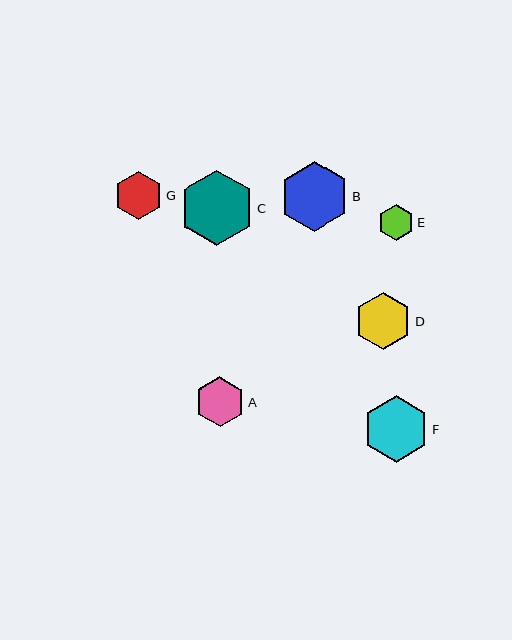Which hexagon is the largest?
Hexagon C is the largest with a size of approximately 75 pixels.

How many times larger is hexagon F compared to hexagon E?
Hexagon F is approximately 1.8 times the size of hexagon E.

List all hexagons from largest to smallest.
From largest to smallest: C, B, F, D, A, G, E.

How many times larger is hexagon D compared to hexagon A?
Hexagon D is approximately 1.1 times the size of hexagon A.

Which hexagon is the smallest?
Hexagon E is the smallest with a size of approximately 36 pixels.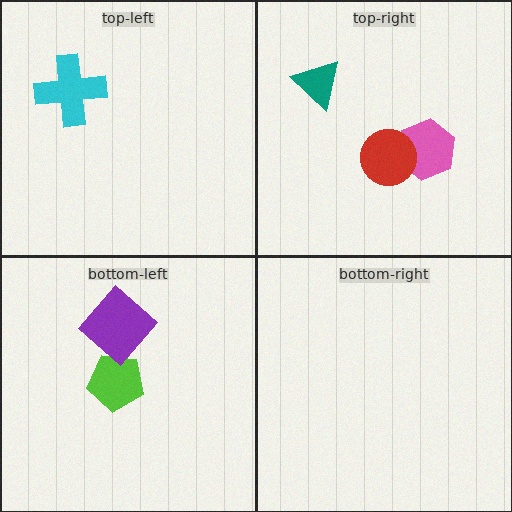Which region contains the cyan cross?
The top-left region.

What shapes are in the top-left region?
The cyan cross.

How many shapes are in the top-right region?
3.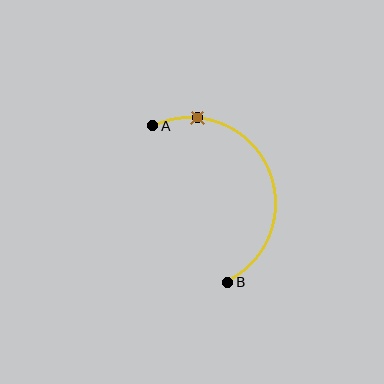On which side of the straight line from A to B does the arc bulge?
The arc bulges to the right of the straight line connecting A and B.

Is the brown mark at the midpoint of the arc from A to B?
No. The brown mark lies on the arc but is closer to endpoint A. The arc midpoint would be at the point on the curve equidistant along the arc from both A and B.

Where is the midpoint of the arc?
The arc midpoint is the point on the curve farthest from the straight line joining A and B. It sits to the right of that line.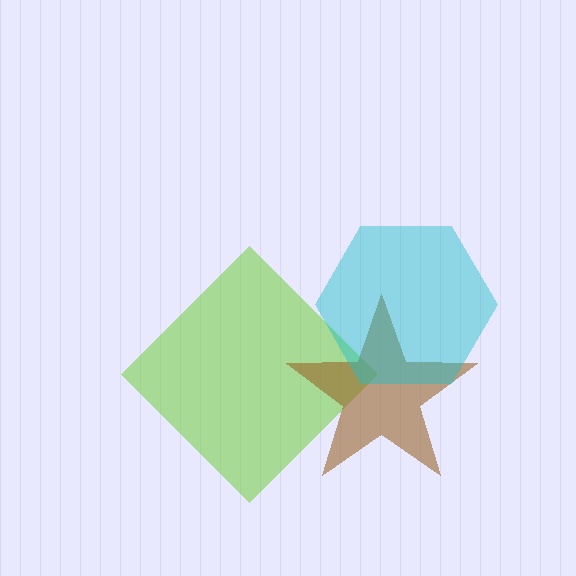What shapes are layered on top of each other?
The layered shapes are: a lime diamond, a brown star, a cyan hexagon.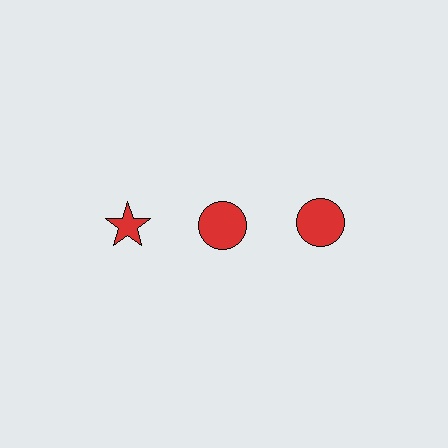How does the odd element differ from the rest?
It has a different shape: star instead of circle.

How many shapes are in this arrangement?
There are 3 shapes arranged in a grid pattern.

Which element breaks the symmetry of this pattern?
The red star in the top row, leftmost column breaks the symmetry. All other shapes are red circles.